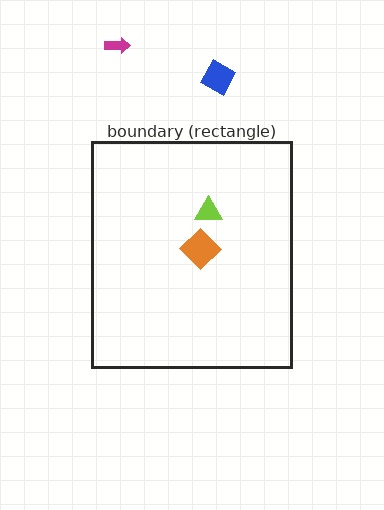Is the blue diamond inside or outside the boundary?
Outside.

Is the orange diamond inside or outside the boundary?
Inside.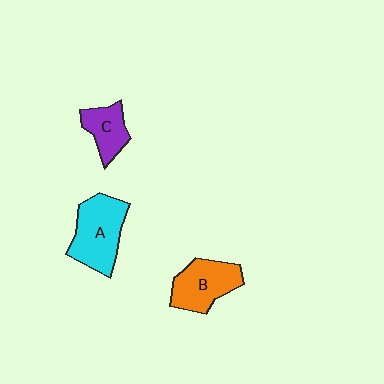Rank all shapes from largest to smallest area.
From largest to smallest: A (cyan), B (orange), C (purple).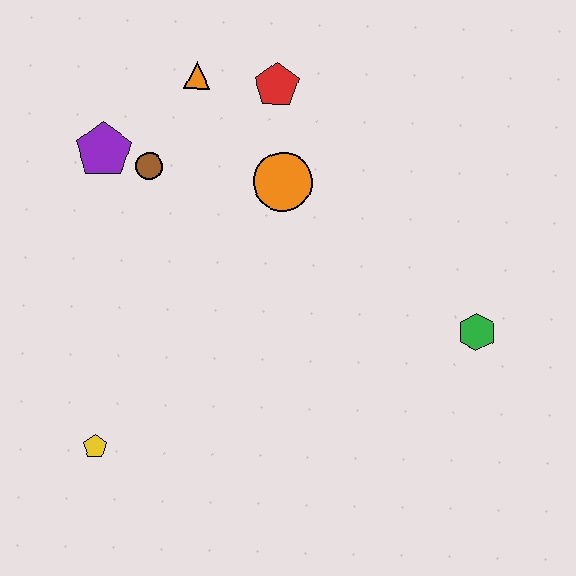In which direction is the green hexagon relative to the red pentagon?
The green hexagon is below the red pentagon.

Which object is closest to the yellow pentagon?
The brown circle is closest to the yellow pentagon.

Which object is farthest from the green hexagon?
The purple pentagon is farthest from the green hexagon.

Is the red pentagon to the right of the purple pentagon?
Yes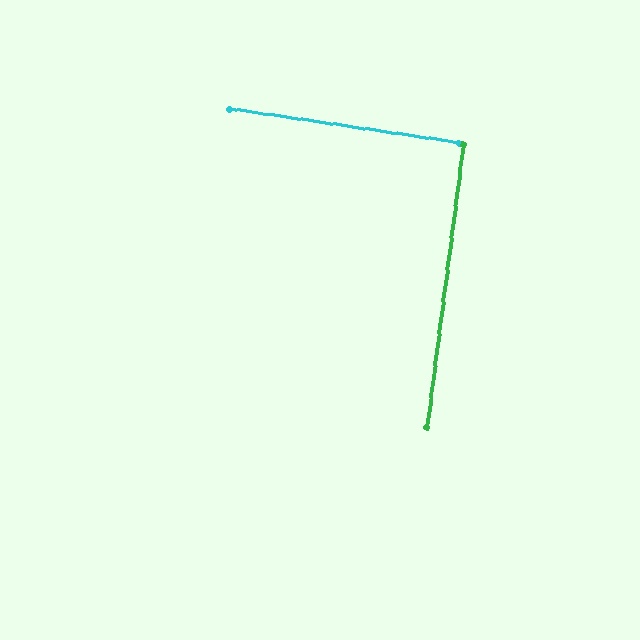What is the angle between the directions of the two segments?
Approximately 89 degrees.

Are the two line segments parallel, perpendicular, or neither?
Perpendicular — they meet at approximately 89°.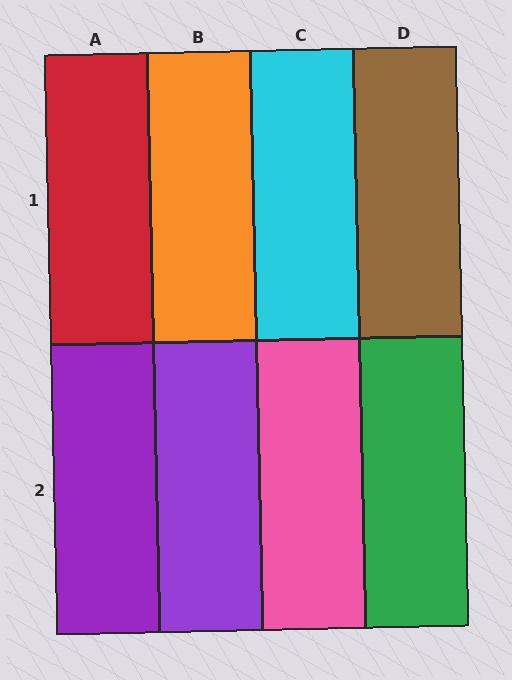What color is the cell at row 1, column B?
Orange.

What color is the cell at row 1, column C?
Cyan.